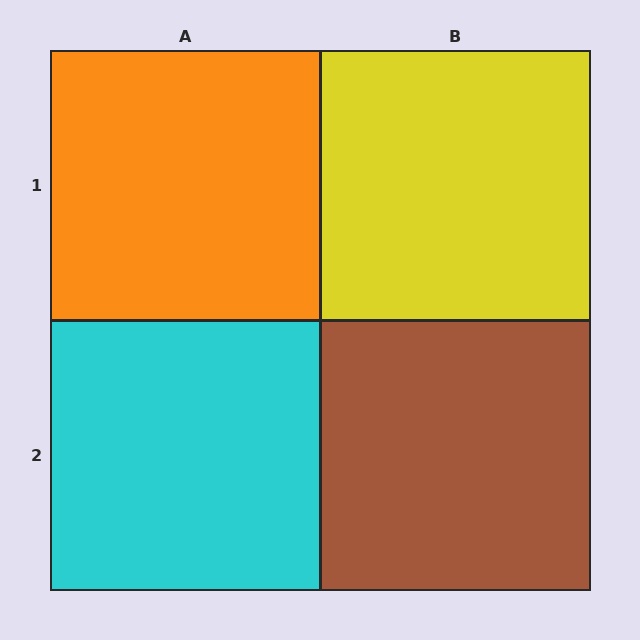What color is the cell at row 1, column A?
Orange.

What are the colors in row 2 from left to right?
Cyan, brown.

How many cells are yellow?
1 cell is yellow.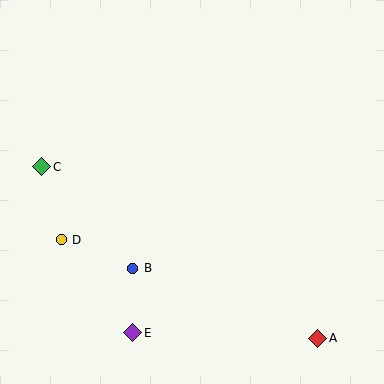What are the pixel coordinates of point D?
Point D is at (61, 240).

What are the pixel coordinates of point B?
Point B is at (133, 268).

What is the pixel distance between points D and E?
The distance between D and E is 117 pixels.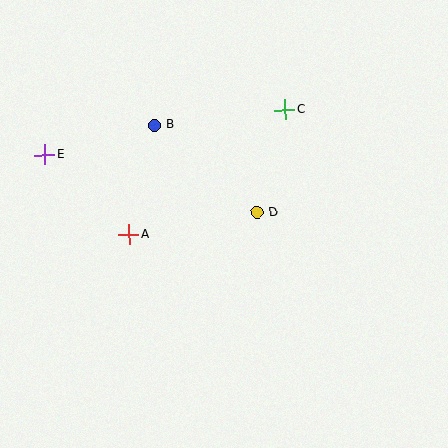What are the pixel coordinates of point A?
Point A is at (129, 234).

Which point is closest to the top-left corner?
Point E is closest to the top-left corner.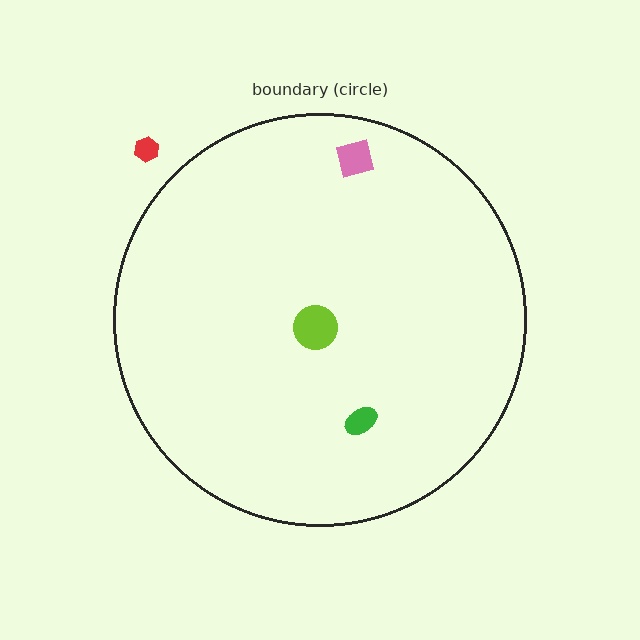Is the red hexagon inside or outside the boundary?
Outside.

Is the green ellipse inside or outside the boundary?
Inside.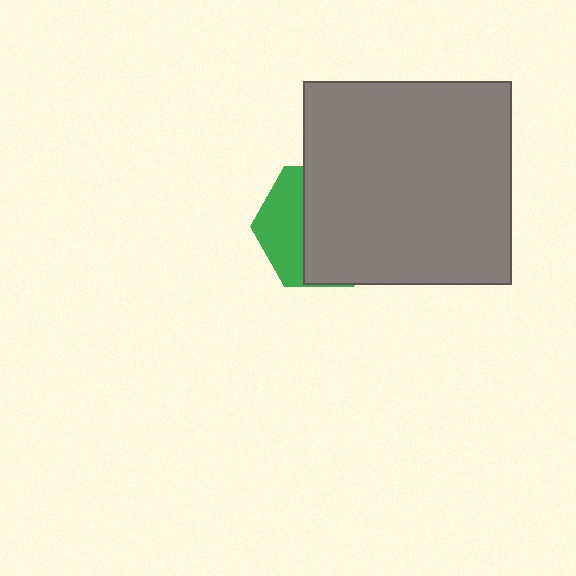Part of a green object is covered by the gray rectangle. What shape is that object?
It is a hexagon.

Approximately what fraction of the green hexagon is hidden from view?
Roughly 64% of the green hexagon is hidden behind the gray rectangle.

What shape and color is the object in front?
The object in front is a gray rectangle.